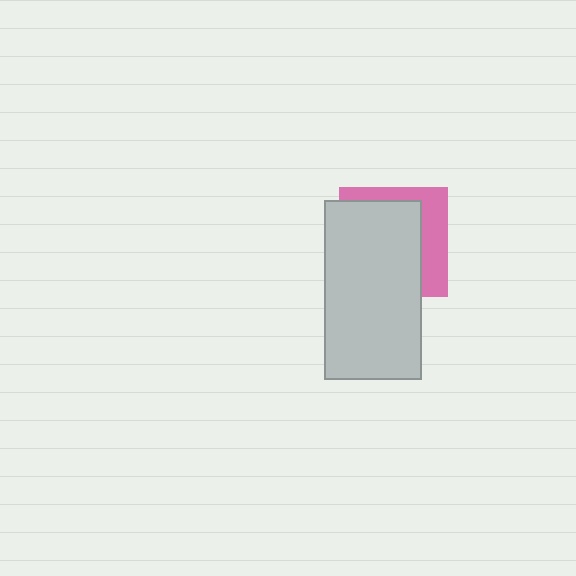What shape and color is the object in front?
The object in front is a light gray rectangle.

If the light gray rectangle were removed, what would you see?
You would see the complete pink square.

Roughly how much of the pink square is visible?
A small part of it is visible (roughly 32%).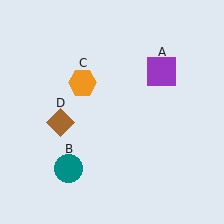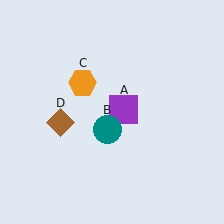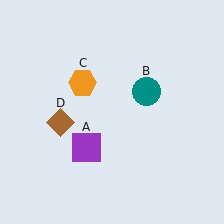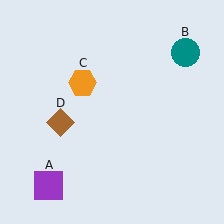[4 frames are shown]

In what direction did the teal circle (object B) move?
The teal circle (object B) moved up and to the right.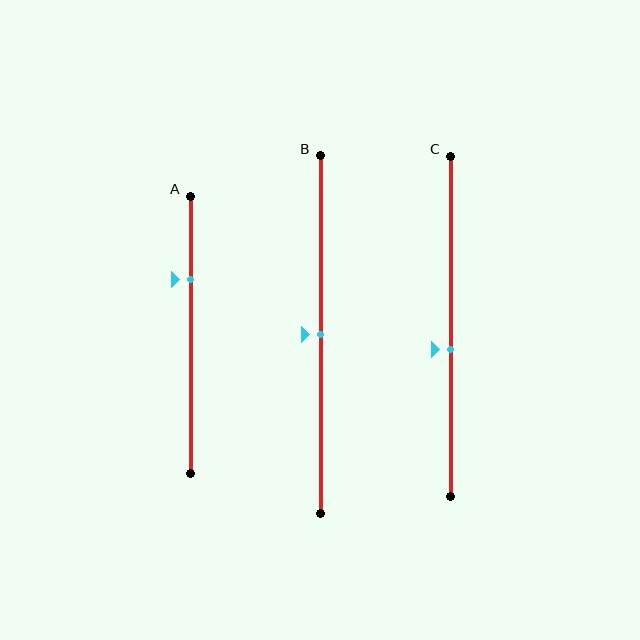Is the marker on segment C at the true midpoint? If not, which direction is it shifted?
No, the marker on segment C is shifted downward by about 7% of the segment length.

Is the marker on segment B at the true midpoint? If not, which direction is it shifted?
Yes, the marker on segment B is at the true midpoint.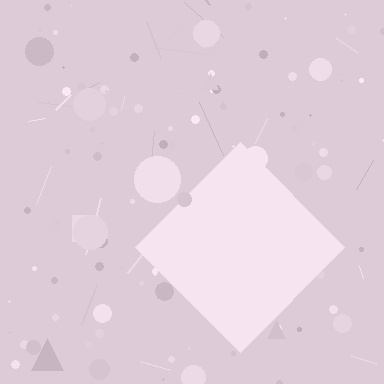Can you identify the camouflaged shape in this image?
The camouflaged shape is a diamond.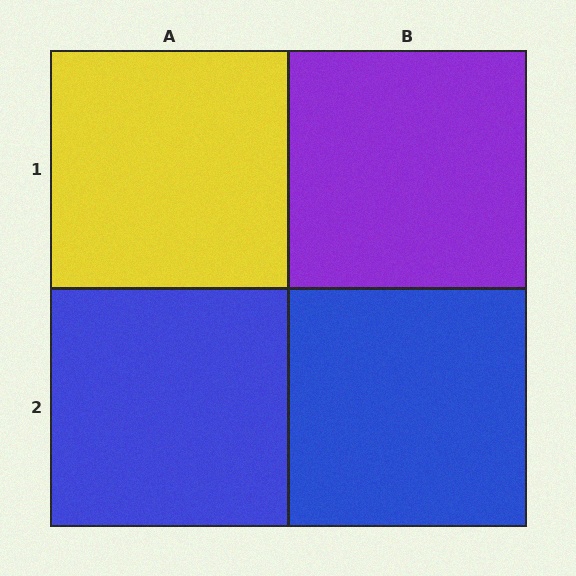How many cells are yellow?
1 cell is yellow.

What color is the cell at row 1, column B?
Purple.